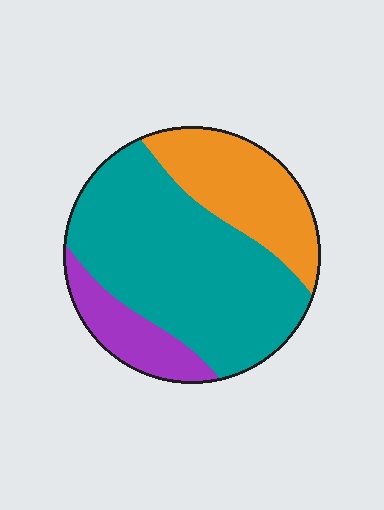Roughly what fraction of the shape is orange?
Orange takes up about one quarter (1/4) of the shape.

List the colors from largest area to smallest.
From largest to smallest: teal, orange, purple.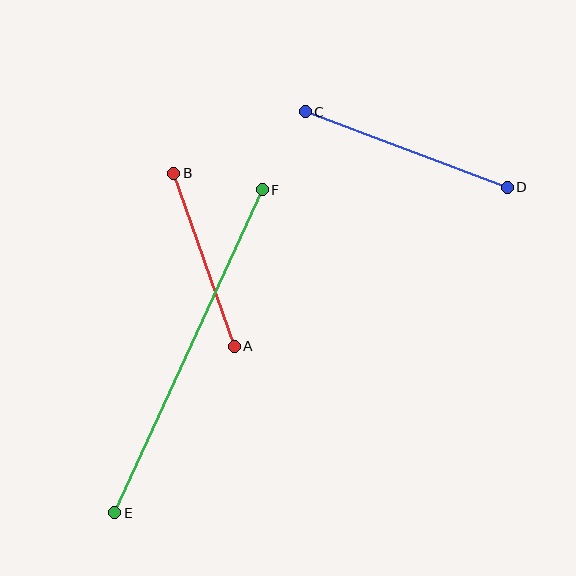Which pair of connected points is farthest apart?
Points E and F are farthest apart.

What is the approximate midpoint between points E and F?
The midpoint is at approximately (189, 351) pixels.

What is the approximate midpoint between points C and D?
The midpoint is at approximately (406, 149) pixels.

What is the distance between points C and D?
The distance is approximately 216 pixels.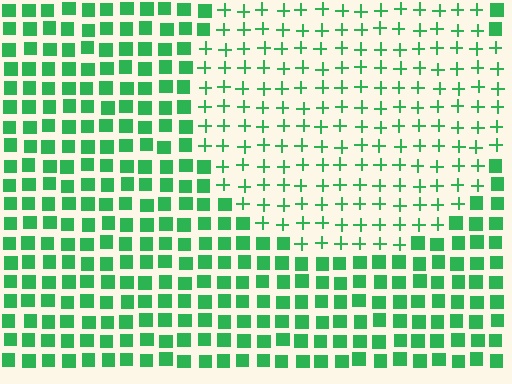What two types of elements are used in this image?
The image uses plus signs inside the circle region and squares outside it.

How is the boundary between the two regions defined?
The boundary is defined by a change in element shape: plus signs inside vs. squares outside. All elements share the same color and spacing.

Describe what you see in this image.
The image is filled with small green elements arranged in a uniform grid. A circle-shaped region contains plus signs, while the surrounding area contains squares. The boundary is defined purely by the change in element shape.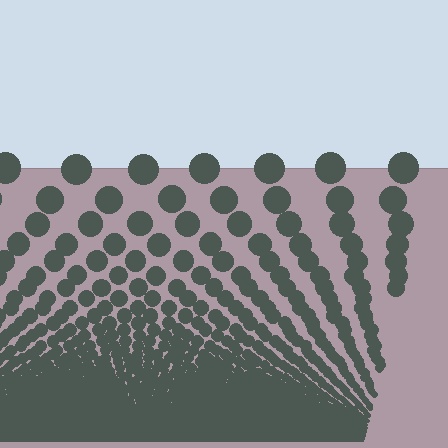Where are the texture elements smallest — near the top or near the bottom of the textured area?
Near the bottom.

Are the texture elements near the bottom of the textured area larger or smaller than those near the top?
Smaller. The gradient is inverted — elements near the bottom are smaller and denser.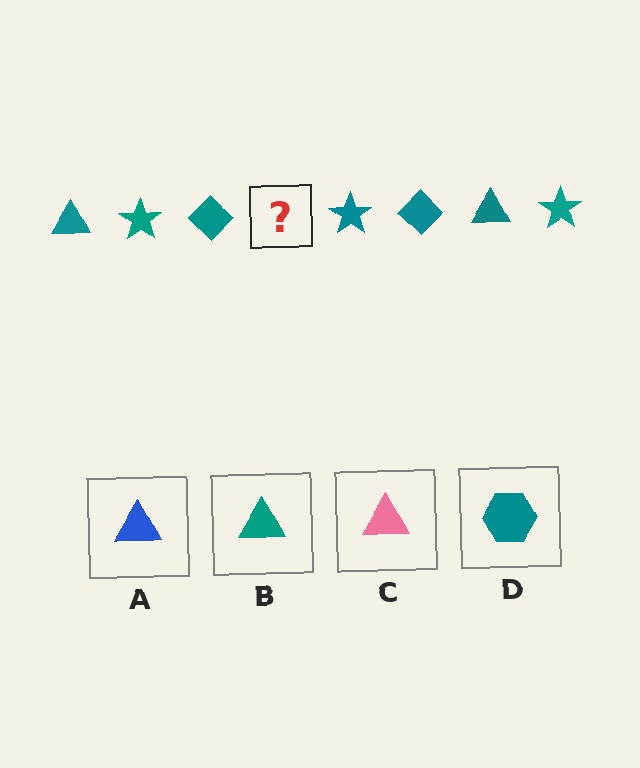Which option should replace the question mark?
Option B.